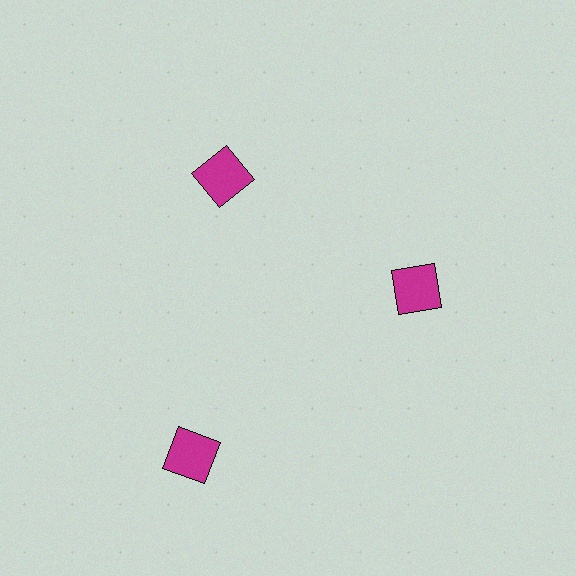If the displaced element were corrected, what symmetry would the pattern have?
It would have 3-fold rotational symmetry — the pattern would map onto itself every 120 degrees.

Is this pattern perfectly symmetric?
No. The 3 magenta squares are arranged in a ring, but one element near the 7 o'clock position is pushed outward from the center, breaking the 3-fold rotational symmetry.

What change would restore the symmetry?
The symmetry would be restored by moving it inward, back onto the ring so that all 3 squares sit at equal angles and equal distance from the center.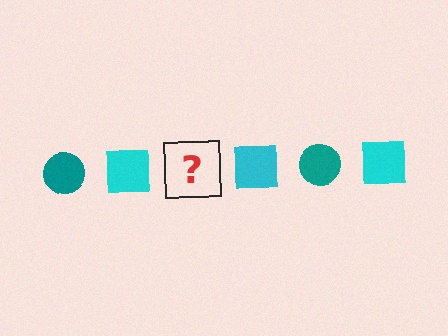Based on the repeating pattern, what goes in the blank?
The blank should be a teal circle.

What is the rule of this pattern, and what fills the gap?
The rule is that the pattern alternates between teal circle and cyan square. The gap should be filled with a teal circle.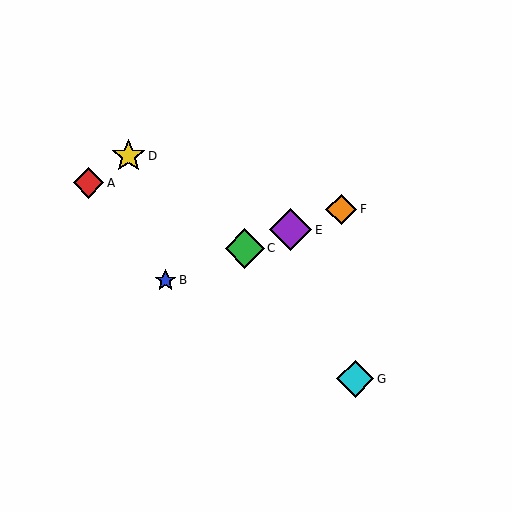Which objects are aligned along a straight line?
Objects B, C, E, F are aligned along a straight line.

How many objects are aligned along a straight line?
4 objects (B, C, E, F) are aligned along a straight line.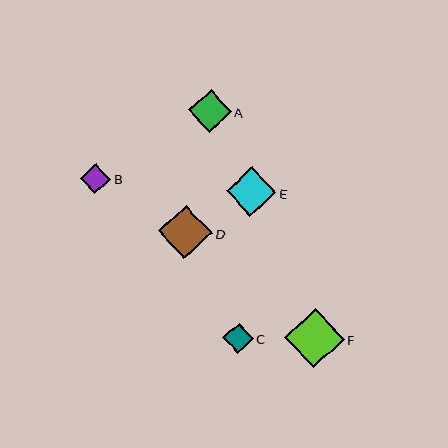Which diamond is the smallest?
Diamond B is the smallest with a size of approximately 30 pixels.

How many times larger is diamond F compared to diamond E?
Diamond F is approximately 1.2 times the size of diamond E.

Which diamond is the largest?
Diamond F is the largest with a size of approximately 60 pixels.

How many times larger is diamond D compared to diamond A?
Diamond D is approximately 1.3 times the size of diamond A.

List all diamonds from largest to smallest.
From largest to smallest: F, D, E, A, C, B.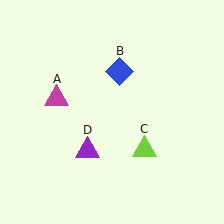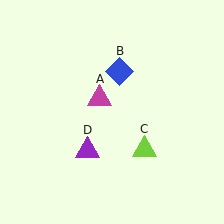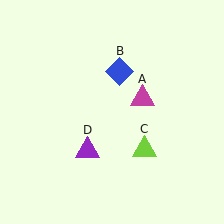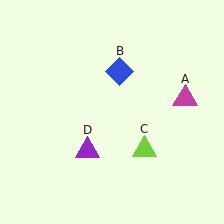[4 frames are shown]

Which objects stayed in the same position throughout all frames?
Blue diamond (object B) and lime triangle (object C) and purple triangle (object D) remained stationary.